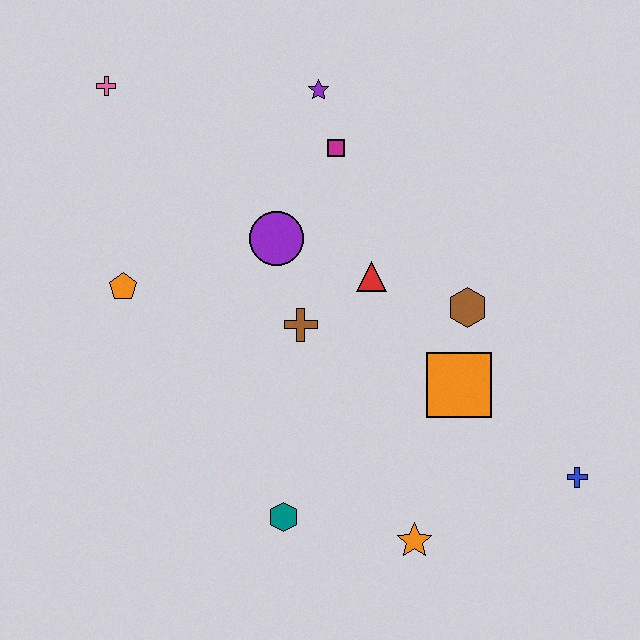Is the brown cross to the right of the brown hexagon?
No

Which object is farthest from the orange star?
The pink cross is farthest from the orange star.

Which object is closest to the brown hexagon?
The orange square is closest to the brown hexagon.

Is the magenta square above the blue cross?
Yes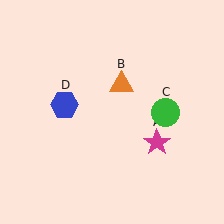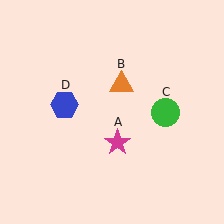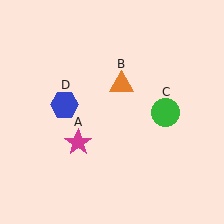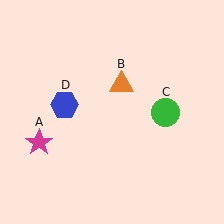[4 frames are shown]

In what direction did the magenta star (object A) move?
The magenta star (object A) moved left.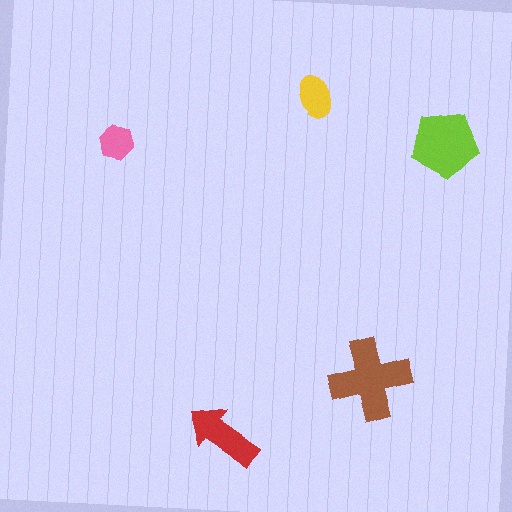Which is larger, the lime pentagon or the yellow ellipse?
The lime pentagon.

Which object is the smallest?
The pink hexagon.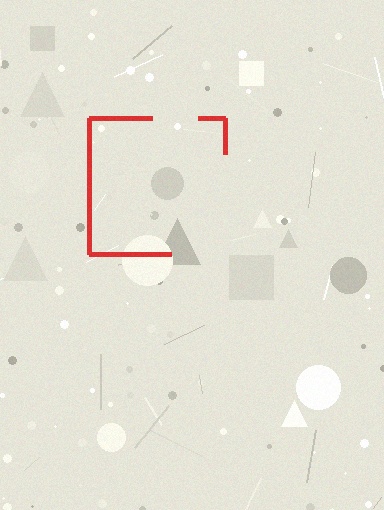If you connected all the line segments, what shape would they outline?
They would outline a square.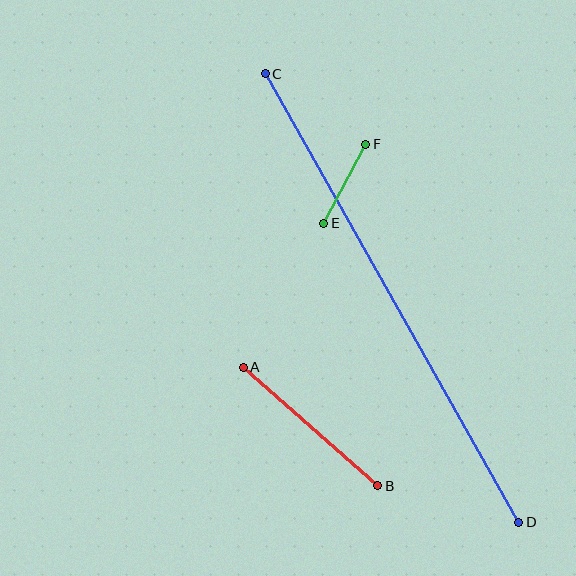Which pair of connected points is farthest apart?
Points C and D are farthest apart.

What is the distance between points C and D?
The distance is approximately 516 pixels.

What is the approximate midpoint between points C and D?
The midpoint is at approximately (392, 298) pixels.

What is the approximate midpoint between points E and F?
The midpoint is at approximately (345, 184) pixels.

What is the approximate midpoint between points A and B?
The midpoint is at approximately (310, 426) pixels.